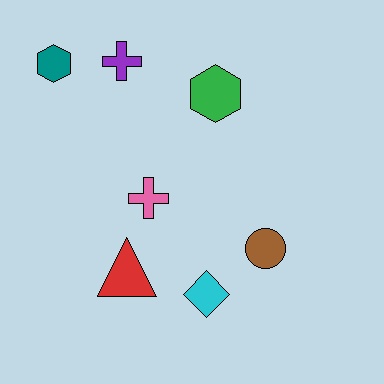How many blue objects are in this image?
There are no blue objects.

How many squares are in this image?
There are no squares.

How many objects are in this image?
There are 7 objects.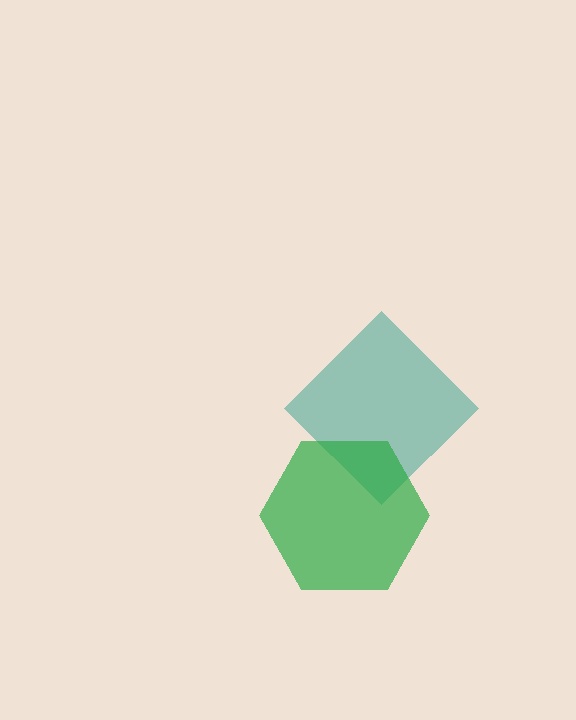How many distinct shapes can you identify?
There are 2 distinct shapes: a teal diamond, a green hexagon.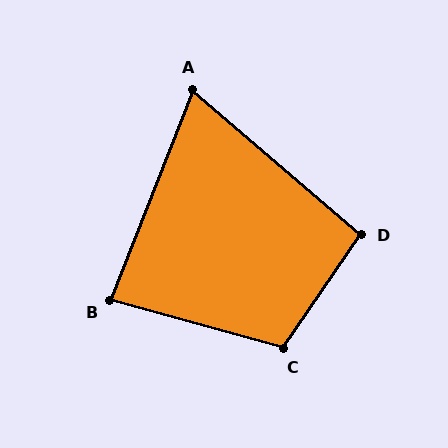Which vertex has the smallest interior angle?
A, at approximately 71 degrees.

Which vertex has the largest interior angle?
C, at approximately 109 degrees.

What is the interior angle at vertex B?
Approximately 84 degrees (acute).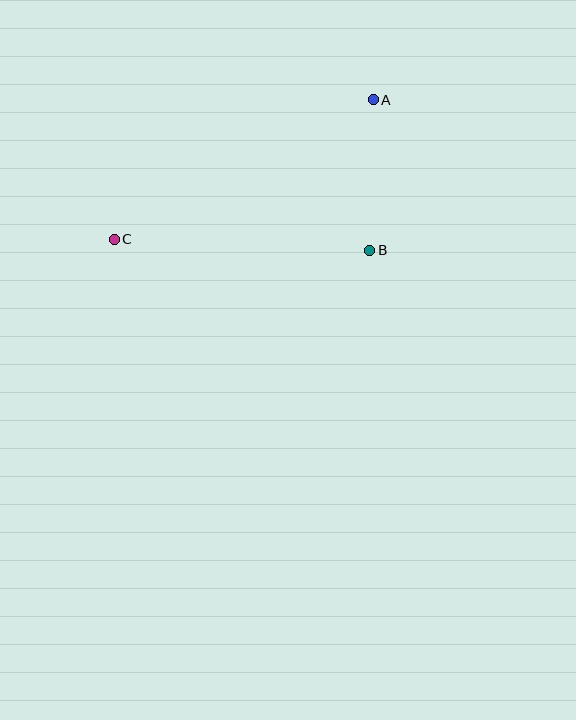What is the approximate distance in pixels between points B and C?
The distance between B and C is approximately 256 pixels.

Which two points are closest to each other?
Points A and B are closest to each other.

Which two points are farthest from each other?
Points A and C are farthest from each other.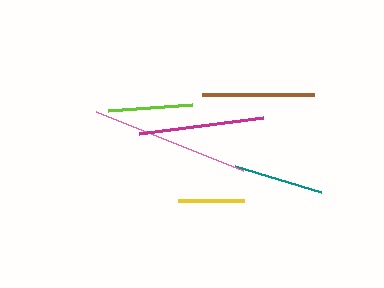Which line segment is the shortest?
The yellow line is the shortest at approximately 66 pixels.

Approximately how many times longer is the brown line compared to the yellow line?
The brown line is approximately 1.7 times the length of the yellow line.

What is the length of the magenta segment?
The magenta segment is approximately 125 pixels long.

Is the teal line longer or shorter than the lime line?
The teal line is longer than the lime line.